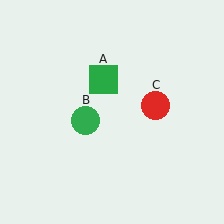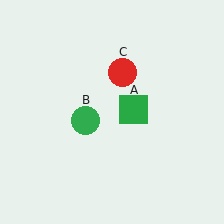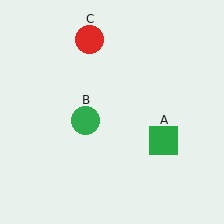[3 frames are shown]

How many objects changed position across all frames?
2 objects changed position: green square (object A), red circle (object C).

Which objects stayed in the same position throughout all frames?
Green circle (object B) remained stationary.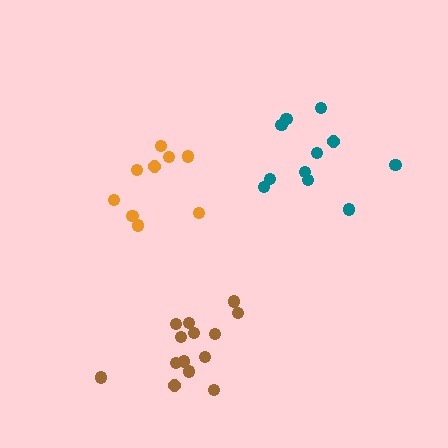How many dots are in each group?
Group 1: 9 dots, Group 2: 14 dots, Group 3: 11 dots (34 total).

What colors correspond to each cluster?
The clusters are colored: orange, brown, teal.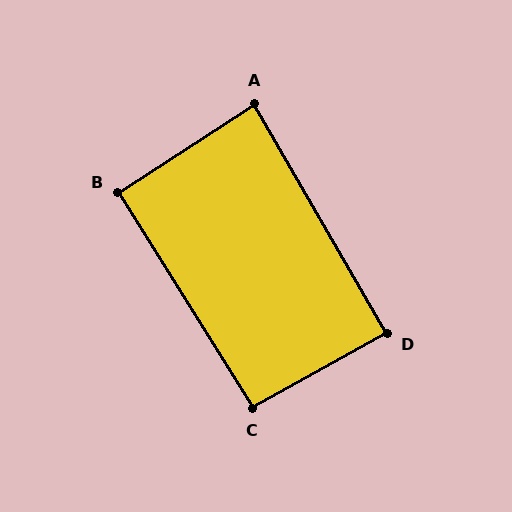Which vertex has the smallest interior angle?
A, at approximately 87 degrees.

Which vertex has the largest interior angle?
C, at approximately 93 degrees.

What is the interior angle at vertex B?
Approximately 91 degrees (approximately right).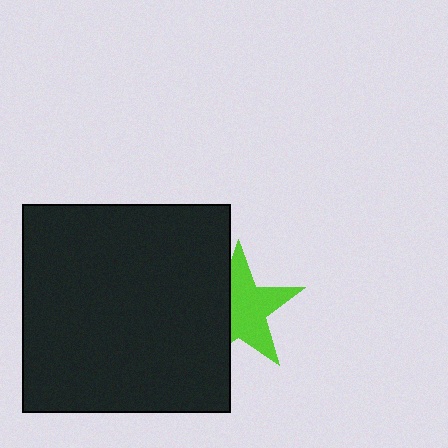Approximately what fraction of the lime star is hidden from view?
Roughly 38% of the lime star is hidden behind the black square.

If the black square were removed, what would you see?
You would see the complete lime star.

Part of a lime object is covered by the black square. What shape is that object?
It is a star.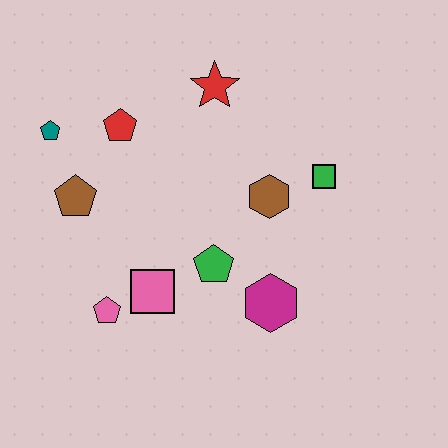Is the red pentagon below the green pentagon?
No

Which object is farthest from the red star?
The pink pentagon is farthest from the red star.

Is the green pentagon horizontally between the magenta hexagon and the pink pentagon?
Yes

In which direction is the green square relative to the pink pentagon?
The green square is to the right of the pink pentagon.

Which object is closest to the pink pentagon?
The pink square is closest to the pink pentagon.